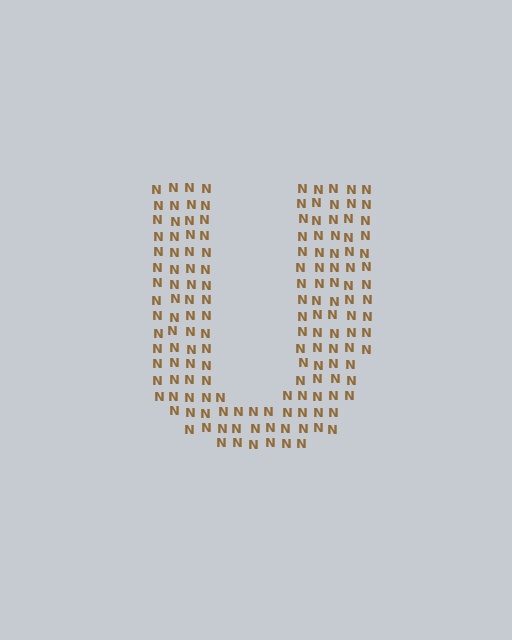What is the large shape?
The large shape is the letter U.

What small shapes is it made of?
It is made of small letter N's.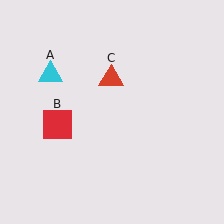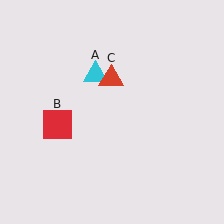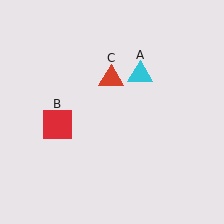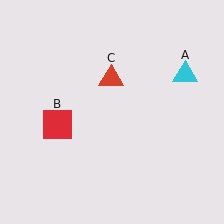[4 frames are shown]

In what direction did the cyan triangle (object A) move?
The cyan triangle (object A) moved right.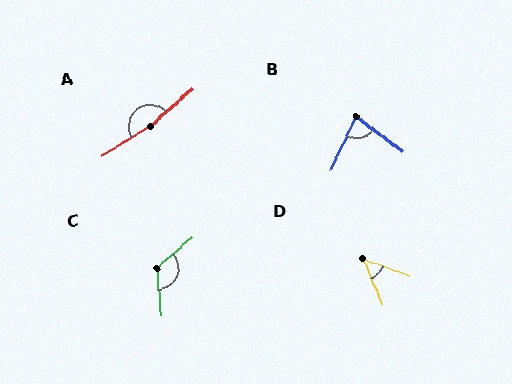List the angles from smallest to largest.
D (47°), B (78°), C (127°), A (170°).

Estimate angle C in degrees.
Approximately 127 degrees.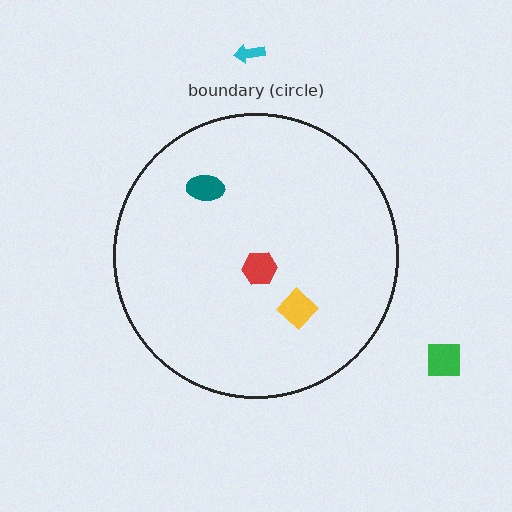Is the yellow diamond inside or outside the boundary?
Inside.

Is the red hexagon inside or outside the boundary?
Inside.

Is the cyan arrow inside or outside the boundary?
Outside.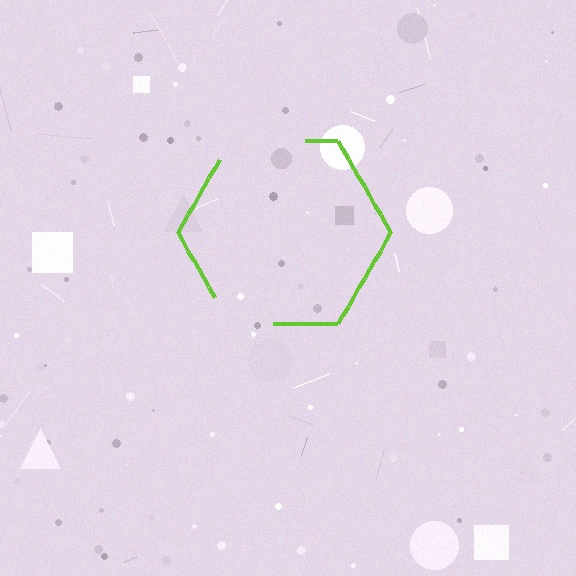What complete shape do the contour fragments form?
The contour fragments form a hexagon.